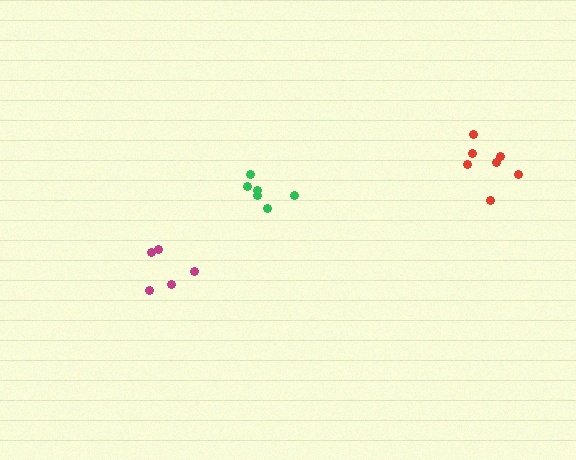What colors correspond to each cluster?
The clusters are colored: red, green, magenta.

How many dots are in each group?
Group 1: 7 dots, Group 2: 6 dots, Group 3: 5 dots (18 total).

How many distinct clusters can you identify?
There are 3 distinct clusters.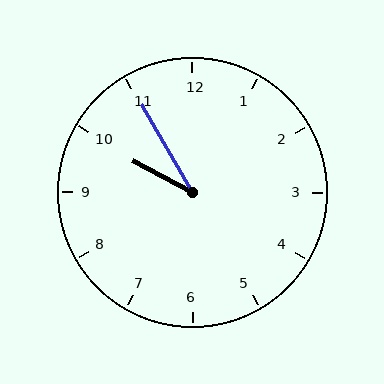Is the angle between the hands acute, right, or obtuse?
It is acute.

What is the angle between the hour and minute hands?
Approximately 32 degrees.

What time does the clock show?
9:55.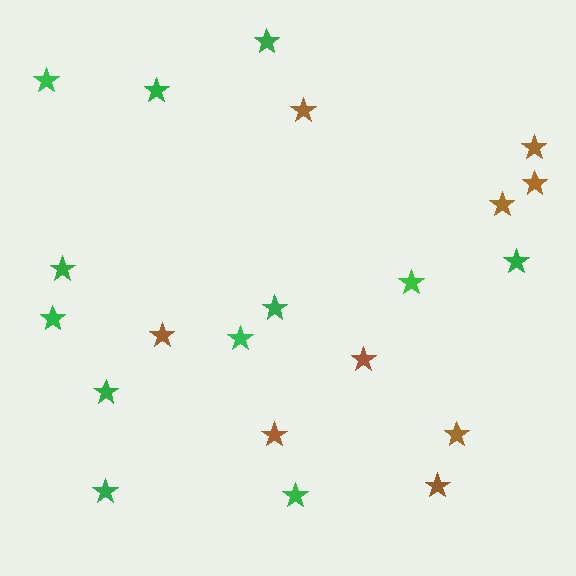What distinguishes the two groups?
There are 2 groups: one group of brown stars (9) and one group of green stars (12).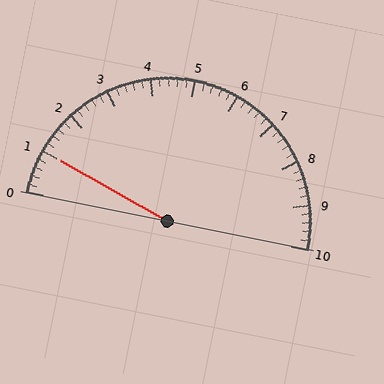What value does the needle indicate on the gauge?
The needle indicates approximately 1.0.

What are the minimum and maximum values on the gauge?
The gauge ranges from 0 to 10.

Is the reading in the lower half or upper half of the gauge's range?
The reading is in the lower half of the range (0 to 10).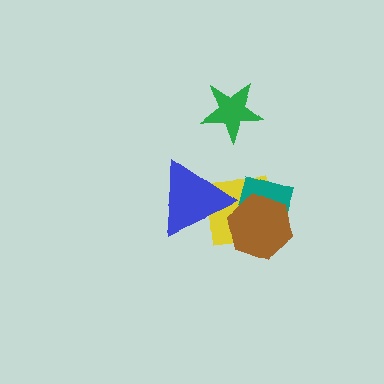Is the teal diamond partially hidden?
Yes, it is partially covered by another shape.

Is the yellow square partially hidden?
Yes, it is partially covered by another shape.